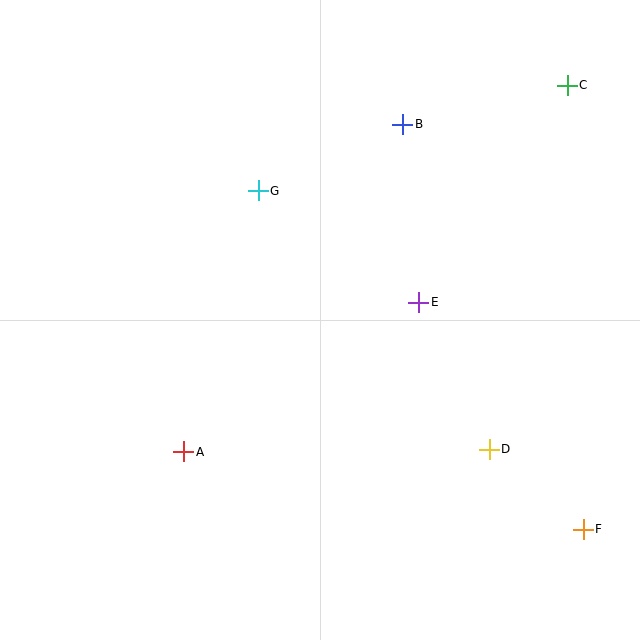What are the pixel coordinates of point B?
Point B is at (403, 124).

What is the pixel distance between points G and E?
The distance between G and E is 195 pixels.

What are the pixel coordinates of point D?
Point D is at (489, 449).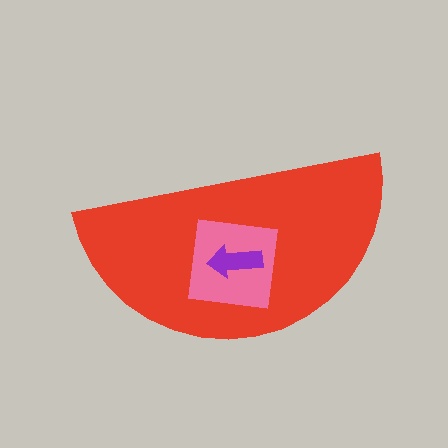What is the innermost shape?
The purple arrow.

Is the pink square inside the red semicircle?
Yes.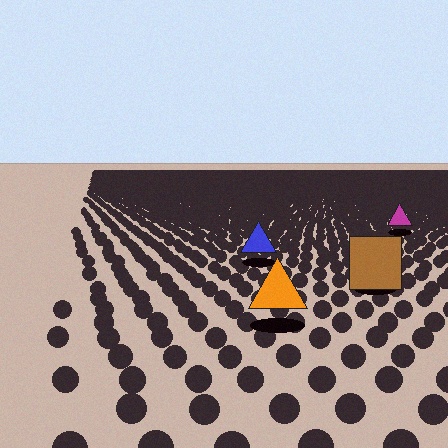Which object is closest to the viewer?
The orange triangle is closest. The texture marks near it are larger and more spread out.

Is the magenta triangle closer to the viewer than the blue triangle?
No. The blue triangle is closer — you can tell from the texture gradient: the ground texture is coarser near it.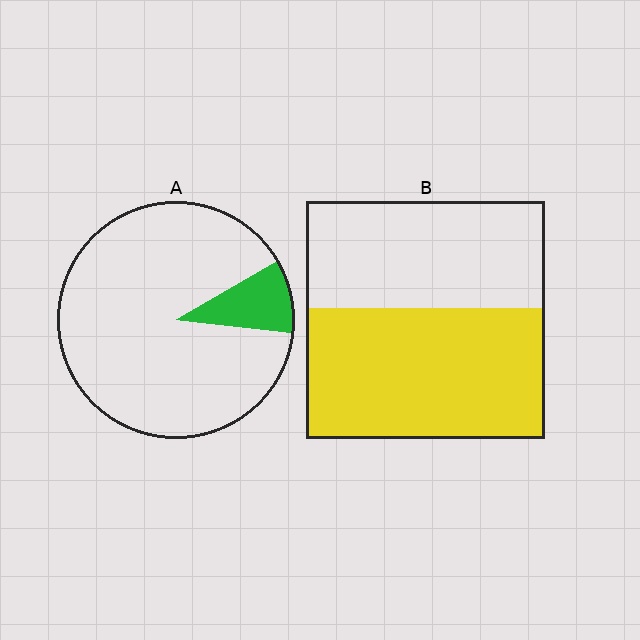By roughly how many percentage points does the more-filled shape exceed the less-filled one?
By roughly 45 percentage points (B over A).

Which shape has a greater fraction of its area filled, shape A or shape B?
Shape B.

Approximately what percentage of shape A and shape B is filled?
A is approximately 10% and B is approximately 55%.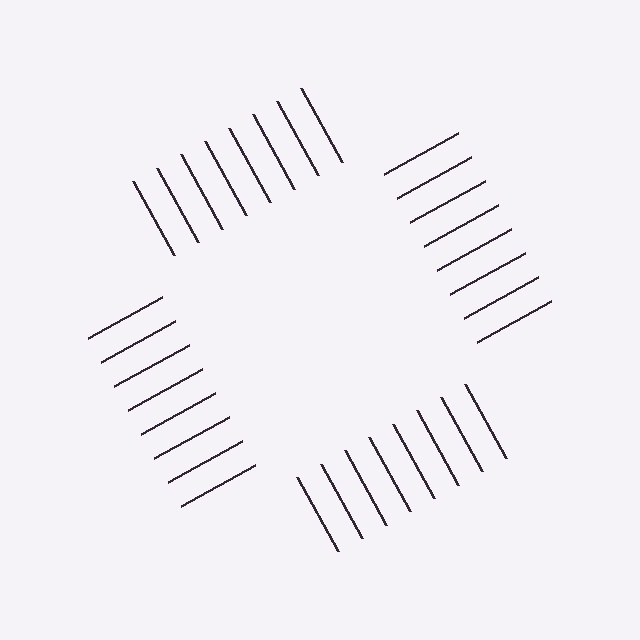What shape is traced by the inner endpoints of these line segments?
An illusory square — the line segments terminate on its edges but no continuous stroke is drawn.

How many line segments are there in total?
32 — 8 along each of the 4 edges.